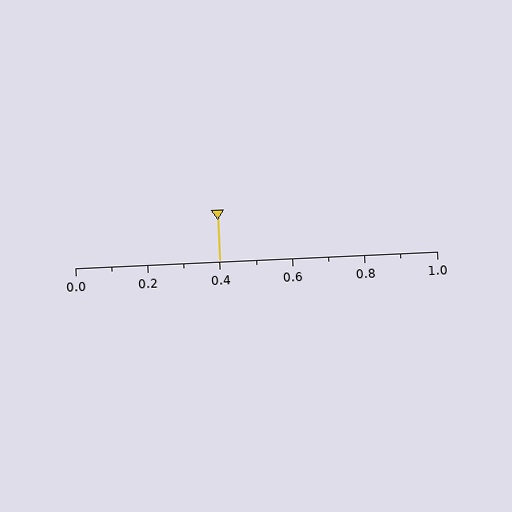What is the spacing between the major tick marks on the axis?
The major ticks are spaced 0.2 apart.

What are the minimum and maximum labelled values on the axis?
The axis runs from 0.0 to 1.0.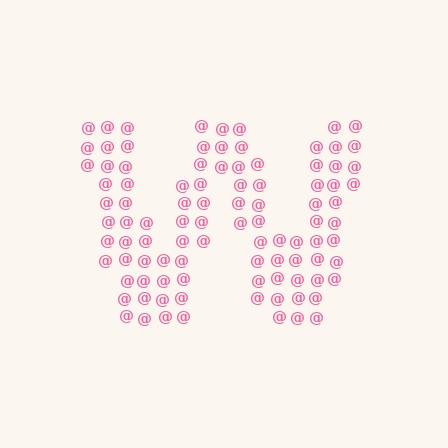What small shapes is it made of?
It is made of small at signs.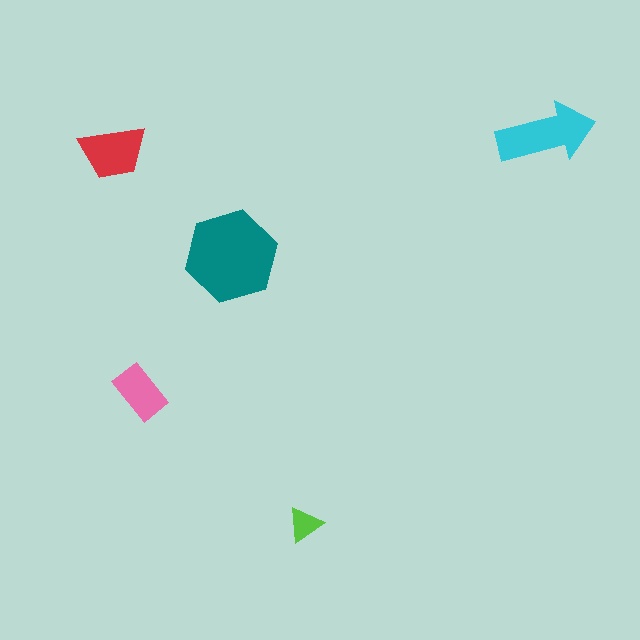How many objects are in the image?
There are 5 objects in the image.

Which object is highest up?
The cyan arrow is topmost.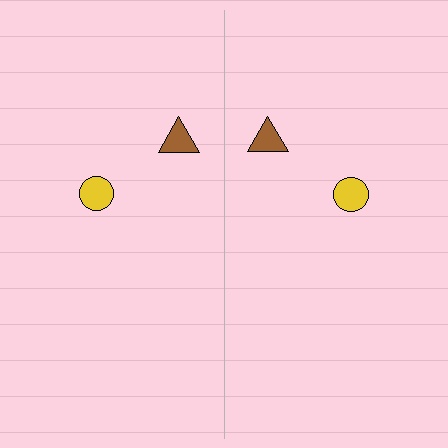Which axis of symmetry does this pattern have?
The pattern has a vertical axis of symmetry running through the center of the image.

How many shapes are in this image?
There are 4 shapes in this image.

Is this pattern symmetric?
Yes, this pattern has bilateral (reflection) symmetry.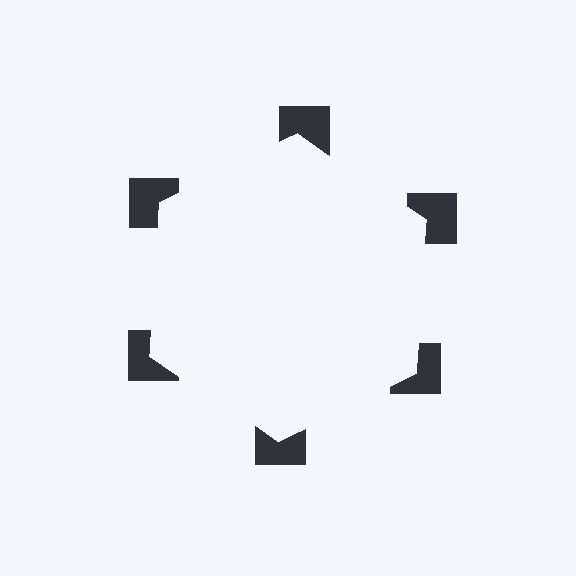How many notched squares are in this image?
There are 6 — one at each vertex of the illusory hexagon.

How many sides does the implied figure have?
6 sides.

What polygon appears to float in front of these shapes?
An illusory hexagon — its edges are inferred from the aligned wedge cuts in the notched squares, not physically drawn.